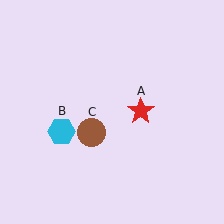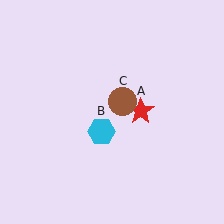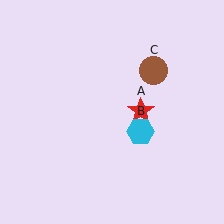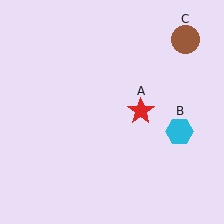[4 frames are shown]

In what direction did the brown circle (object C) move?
The brown circle (object C) moved up and to the right.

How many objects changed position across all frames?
2 objects changed position: cyan hexagon (object B), brown circle (object C).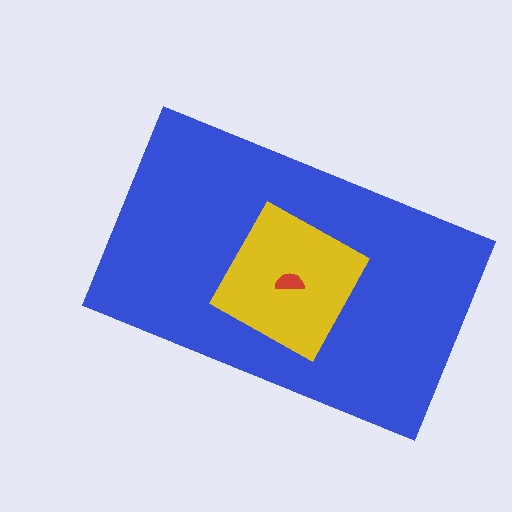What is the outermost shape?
The blue rectangle.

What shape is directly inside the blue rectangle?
The yellow square.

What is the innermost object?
The red semicircle.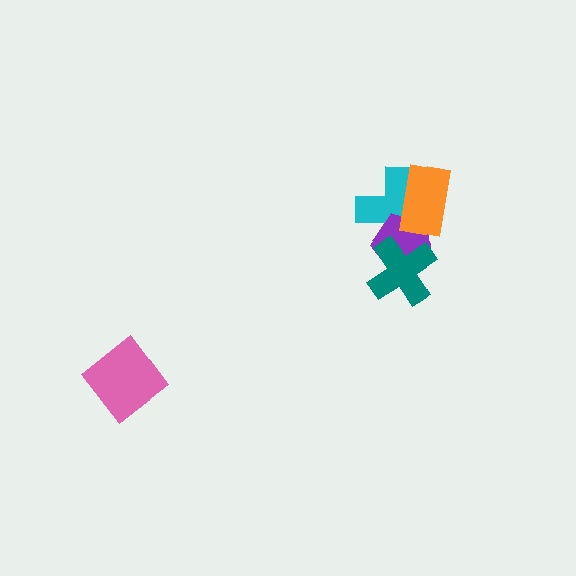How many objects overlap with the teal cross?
2 objects overlap with the teal cross.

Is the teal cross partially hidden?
No, no other shape covers it.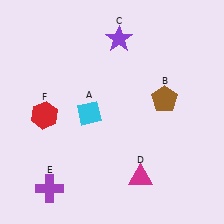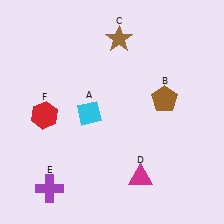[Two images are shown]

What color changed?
The star (C) changed from purple in Image 1 to brown in Image 2.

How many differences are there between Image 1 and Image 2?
There is 1 difference between the two images.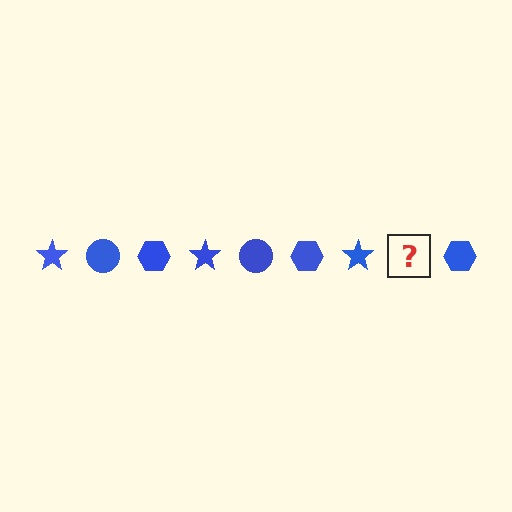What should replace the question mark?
The question mark should be replaced with a blue circle.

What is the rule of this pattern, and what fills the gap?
The rule is that the pattern cycles through star, circle, hexagon shapes in blue. The gap should be filled with a blue circle.